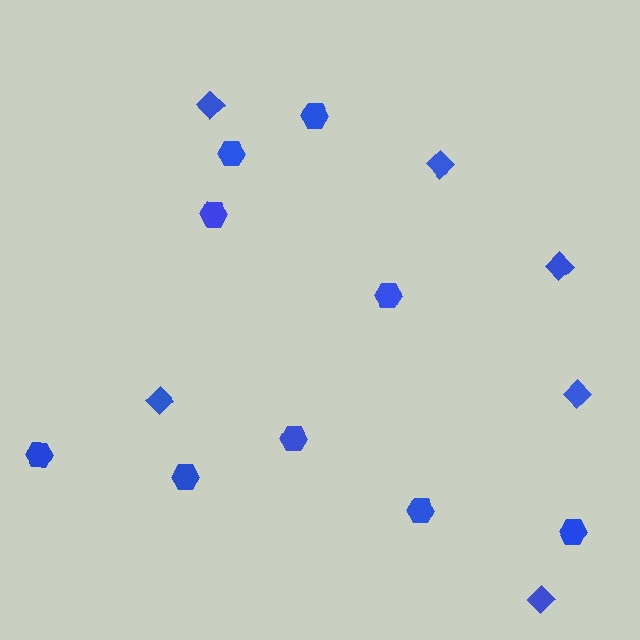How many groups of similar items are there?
There are 2 groups: one group of hexagons (9) and one group of diamonds (6).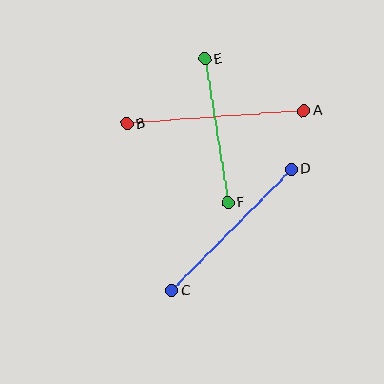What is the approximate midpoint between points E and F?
The midpoint is at approximately (216, 131) pixels.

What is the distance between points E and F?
The distance is approximately 145 pixels.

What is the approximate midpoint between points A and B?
The midpoint is at approximately (215, 117) pixels.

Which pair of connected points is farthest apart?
Points A and B are farthest apart.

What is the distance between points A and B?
The distance is approximately 178 pixels.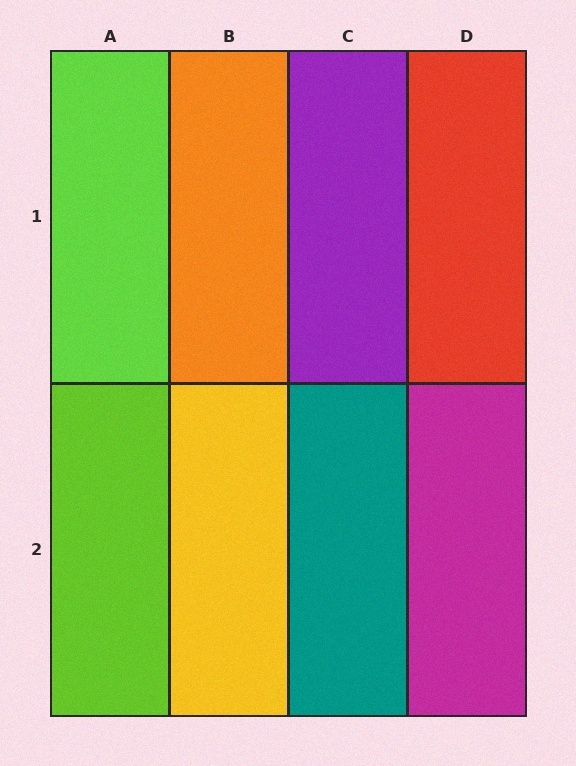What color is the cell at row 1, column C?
Purple.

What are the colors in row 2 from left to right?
Lime, yellow, teal, magenta.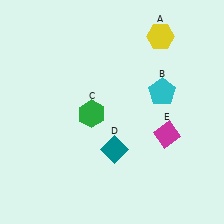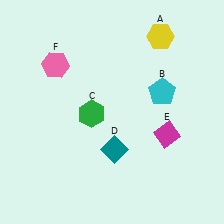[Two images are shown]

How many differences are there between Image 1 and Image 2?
There is 1 difference between the two images.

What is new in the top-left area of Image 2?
A pink hexagon (F) was added in the top-left area of Image 2.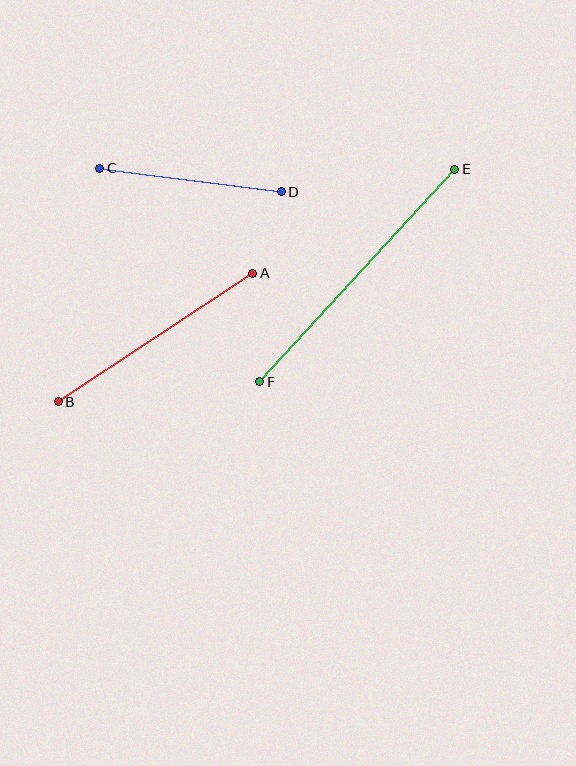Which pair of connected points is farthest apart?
Points E and F are farthest apart.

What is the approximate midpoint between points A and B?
The midpoint is at approximately (155, 338) pixels.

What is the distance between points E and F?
The distance is approximately 288 pixels.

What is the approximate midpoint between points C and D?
The midpoint is at approximately (191, 180) pixels.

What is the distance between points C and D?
The distance is approximately 183 pixels.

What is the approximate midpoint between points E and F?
The midpoint is at approximately (357, 276) pixels.